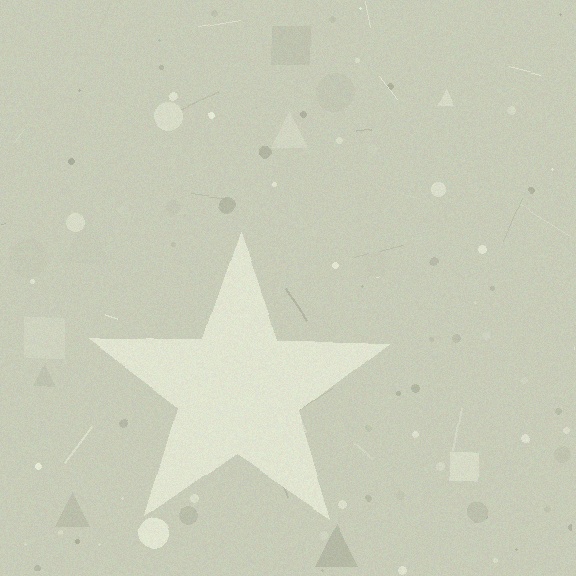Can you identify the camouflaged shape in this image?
The camouflaged shape is a star.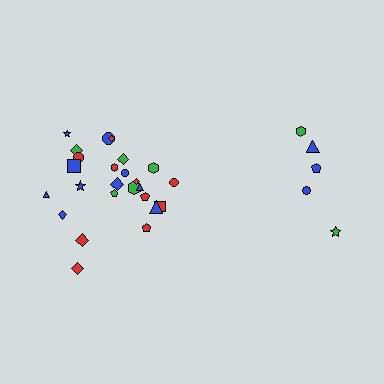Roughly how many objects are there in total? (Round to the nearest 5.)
Roughly 30 objects in total.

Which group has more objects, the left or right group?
The left group.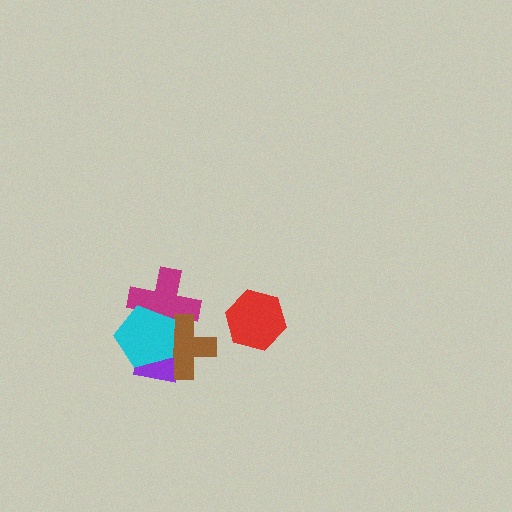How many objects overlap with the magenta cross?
3 objects overlap with the magenta cross.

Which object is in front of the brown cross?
The cyan pentagon is in front of the brown cross.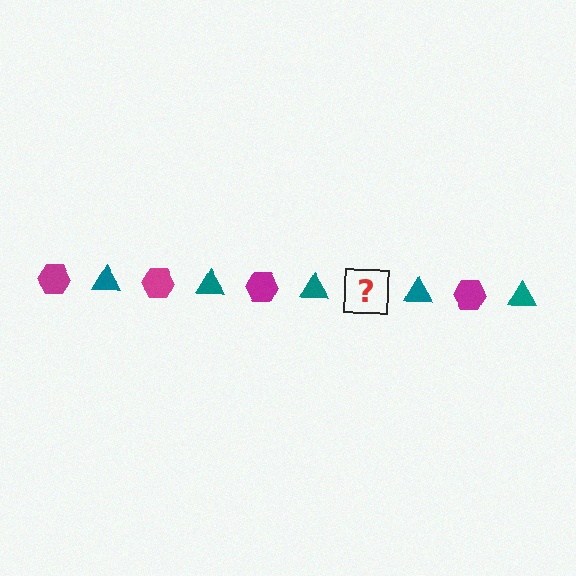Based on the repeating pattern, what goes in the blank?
The blank should be a magenta hexagon.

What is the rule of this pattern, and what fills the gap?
The rule is that the pattern alternates between magenta hexagon and teal triangle. The gap should be filled with a magenta hexagon.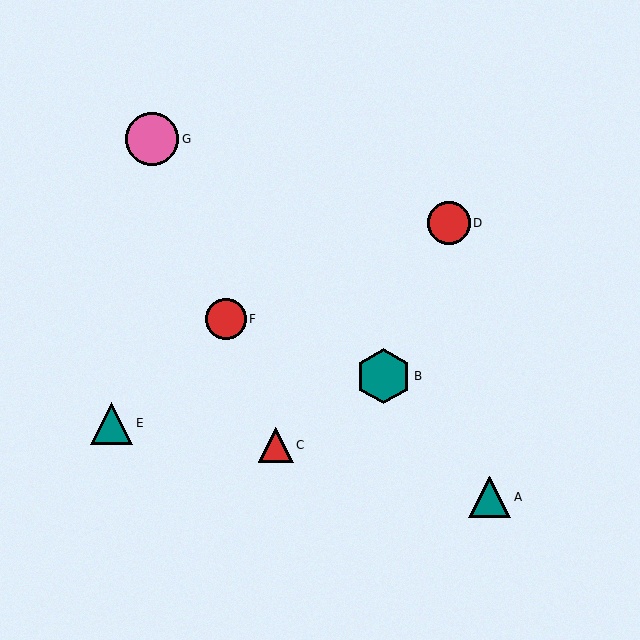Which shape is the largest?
The teal hexagon (labeled B) is the largest.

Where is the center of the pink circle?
The center of the pink circle is at (152, 139).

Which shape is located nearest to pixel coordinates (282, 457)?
The red triangle (labeled C) at (276, 445) is nearest to that location.